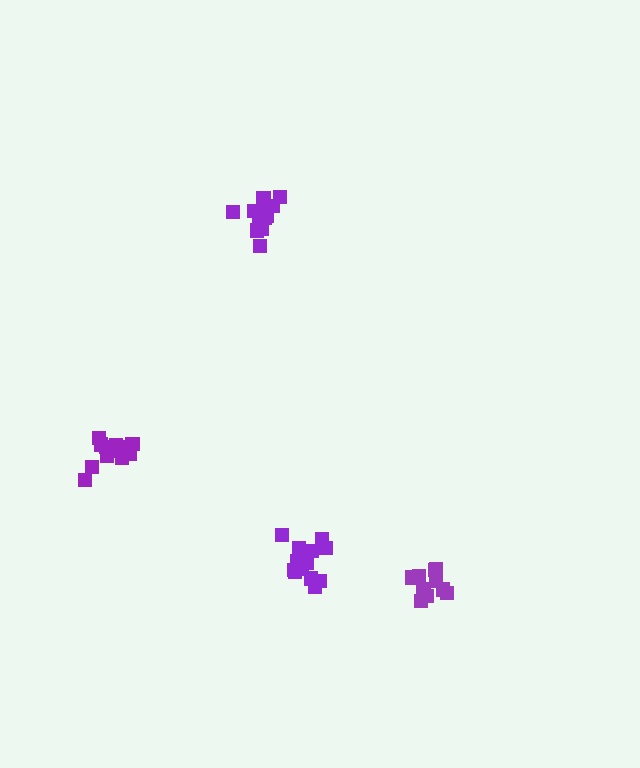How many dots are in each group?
Group 1: 12 dots, Group 2: 11 dots, Group 3: 14 dots, Group 4: 14 dots (51 total).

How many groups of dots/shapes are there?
There are 4 groups.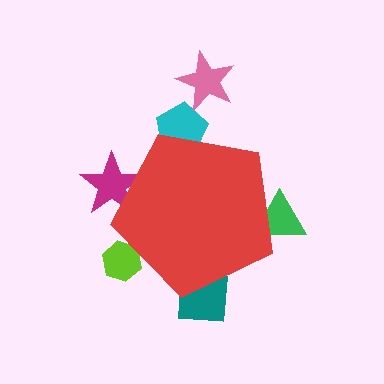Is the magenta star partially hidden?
Yes, the magenta star is partially hidden behind the red pentagon.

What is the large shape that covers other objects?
A red pentagon.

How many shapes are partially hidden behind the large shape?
5 shapes are partially hidden.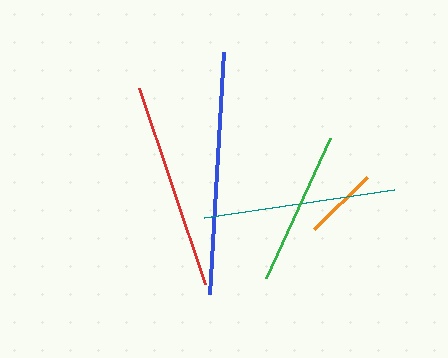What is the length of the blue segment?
The blue segment is approximately 243 pixels long.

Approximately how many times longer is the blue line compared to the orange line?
The blue line is approximately 3.3 times the length of the orange line.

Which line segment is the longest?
The blue line is the longest at approximately 243 pixels.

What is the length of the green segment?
The green segment is approximately 155 pixels long.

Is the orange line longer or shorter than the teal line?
The teal line is longer than the orange line.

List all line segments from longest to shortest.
From longest to shortest: blue, red, teal, green, orange.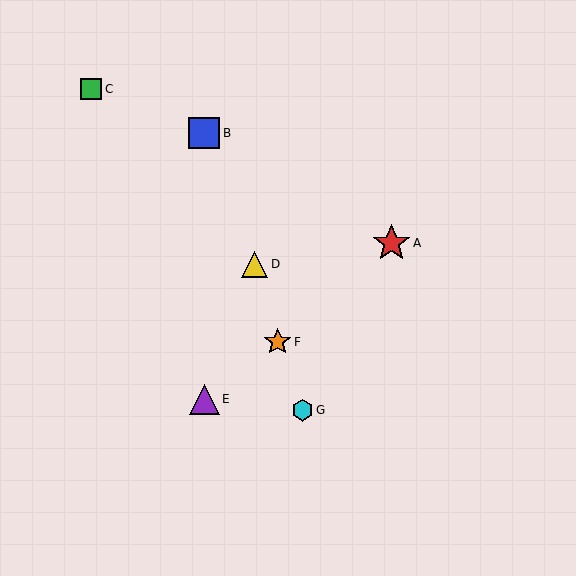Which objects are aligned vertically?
Objects B, E are aligned vertically.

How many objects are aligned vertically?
2 objects (B, E) are aligned vertically.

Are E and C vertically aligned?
No, E is at x≈204 and C is at x≈91.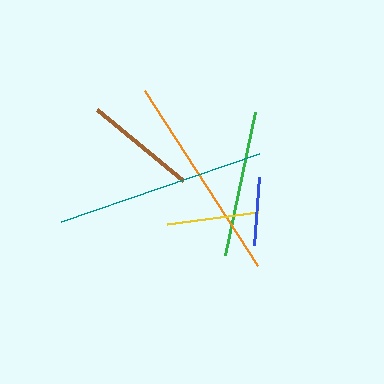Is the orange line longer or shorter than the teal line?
The teal line is longer than the orange line.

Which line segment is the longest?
The teal line is the longest at approximately 210 pixels.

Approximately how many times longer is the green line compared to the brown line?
The green line is approximately 1.3 times the length of the brown line.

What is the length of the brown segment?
The brown segment is approximately 112 pixels long.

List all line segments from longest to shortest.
From longest to shortest: teal, orange, green, brown, yellow, blue.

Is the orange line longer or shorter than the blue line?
The orange line is longer than the blue line.